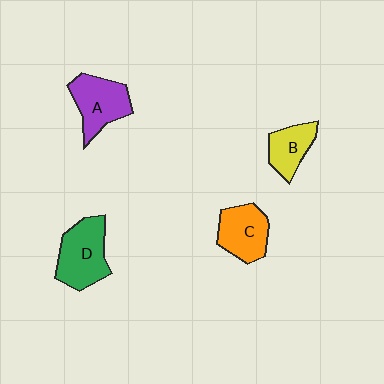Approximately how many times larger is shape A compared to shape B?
Approximately 1.4 times.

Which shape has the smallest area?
Shape B (yellow).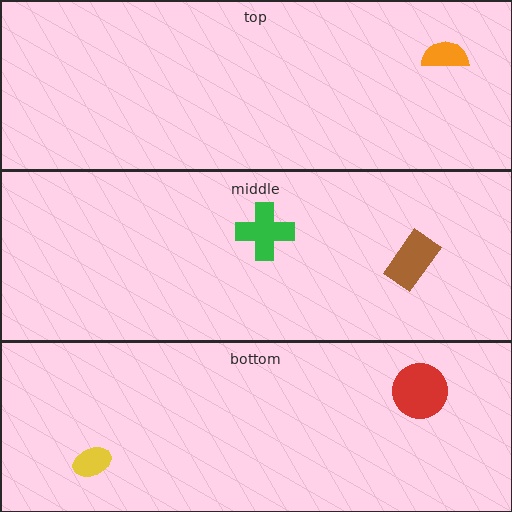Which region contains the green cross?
The middle region.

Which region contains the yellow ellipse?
The bottom region.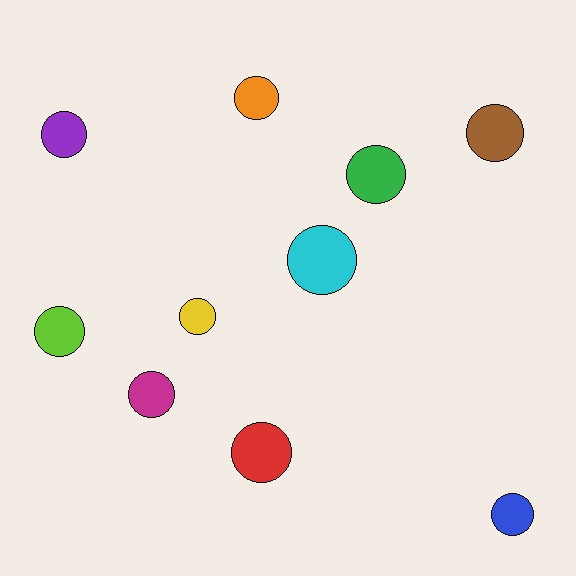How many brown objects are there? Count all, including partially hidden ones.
There is 1 brown object.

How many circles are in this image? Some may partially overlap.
There are 10 circles.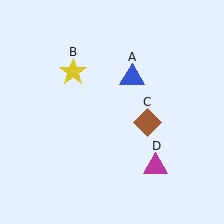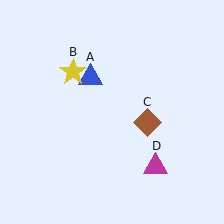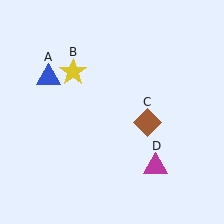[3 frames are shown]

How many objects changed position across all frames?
1 object changed position: blue triangle (object A).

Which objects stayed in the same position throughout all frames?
Yellow star (object B) and brown diamond (object C) and magenta triangle (object D) remained stationary.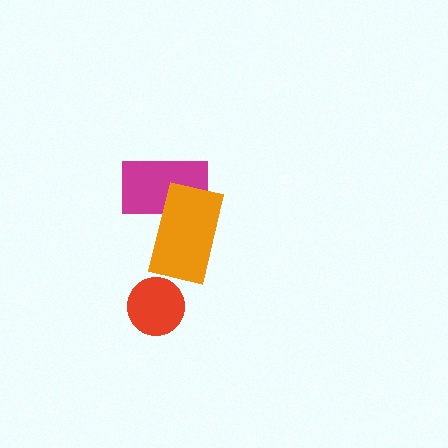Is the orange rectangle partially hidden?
No, no other shape covers it.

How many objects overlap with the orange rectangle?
1 object overlaps with the orange rectangle.